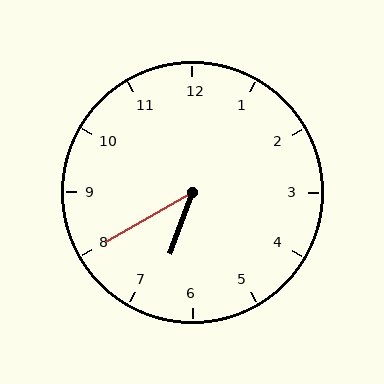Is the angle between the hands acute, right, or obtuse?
It is acute.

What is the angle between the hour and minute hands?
Approximately 40 degrees.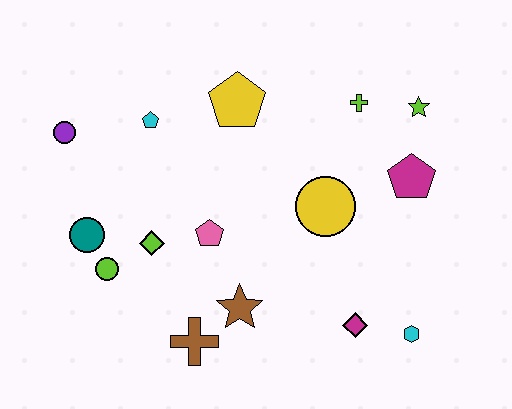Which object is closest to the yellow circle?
The magenta pentagon is closest to the yellow circle.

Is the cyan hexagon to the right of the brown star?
Yes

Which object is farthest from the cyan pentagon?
The cyan hexagon is farthest from the cyan pentagon.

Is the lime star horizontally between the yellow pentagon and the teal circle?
No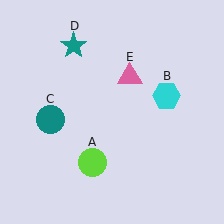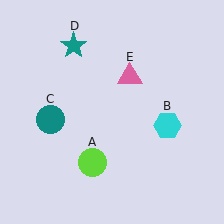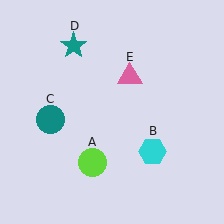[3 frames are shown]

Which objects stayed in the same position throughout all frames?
Lime circle (object A) and teal circle (object C) and teal star (object D) and pink triangle (object E) remained stationary.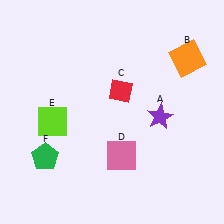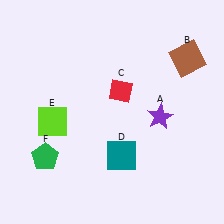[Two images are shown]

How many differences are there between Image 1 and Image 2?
There are 2 differences between the two images.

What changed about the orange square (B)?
In Image 1, B is orange. In Image 2, it changed to brown.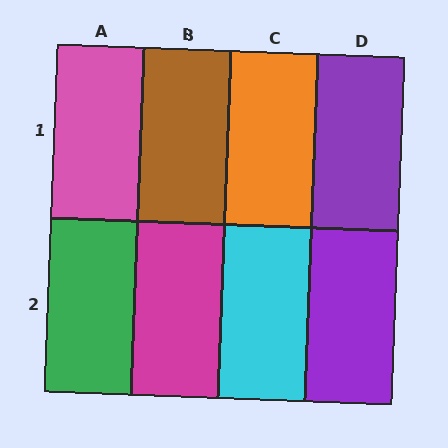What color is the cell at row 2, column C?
Cyan.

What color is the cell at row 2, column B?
Magenta.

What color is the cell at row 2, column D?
Purple.